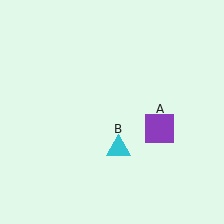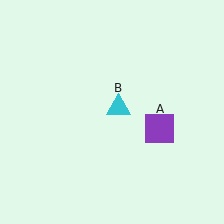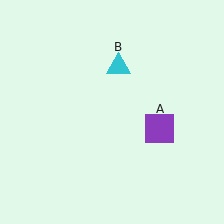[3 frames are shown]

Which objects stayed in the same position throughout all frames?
Purple square (object A) remained stationary.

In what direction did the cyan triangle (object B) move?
The cyan triangle (object B) moved up.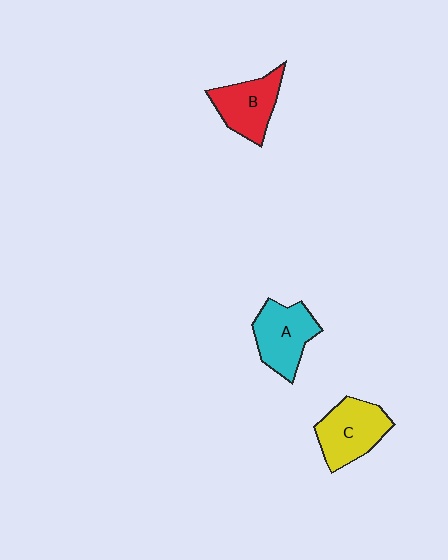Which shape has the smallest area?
Shape B (red).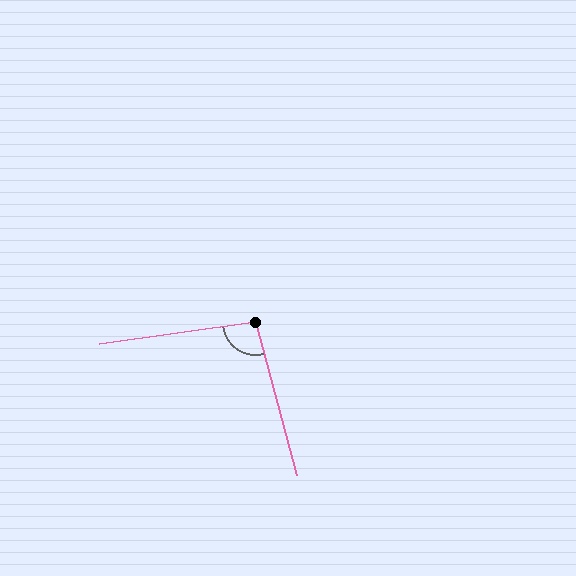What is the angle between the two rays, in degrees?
Approximately 97 degrees.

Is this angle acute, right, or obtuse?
It is obtuse.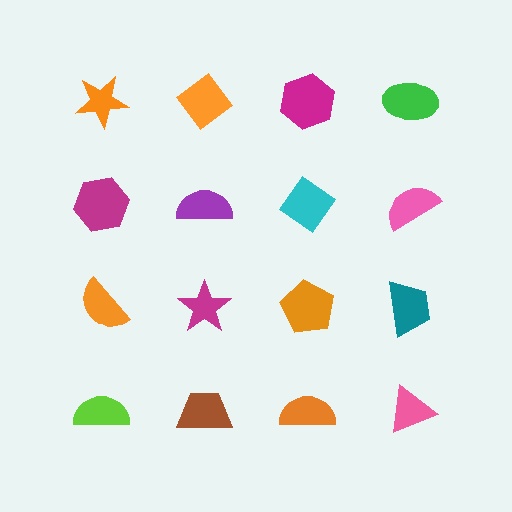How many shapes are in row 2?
4 shapes.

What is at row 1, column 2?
An orange diamond.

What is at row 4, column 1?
A lime semicircle.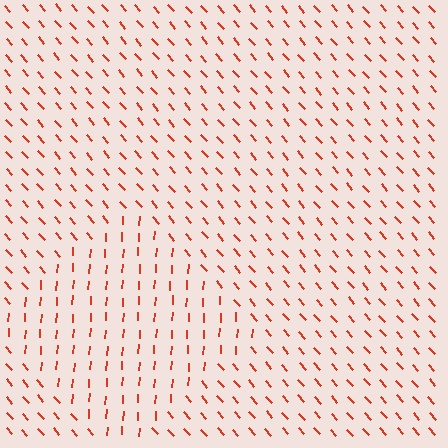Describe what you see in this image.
The image is filled with small red line segments. A diamond region in the image has lines oriented differently from the surrounding lines, creating a visible texture boundary.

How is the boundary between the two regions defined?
The boundary is defined purely by a change in line orientation (approximately 45 degrees difference). All lines are the same color and thickness.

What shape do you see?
I see a diamond.